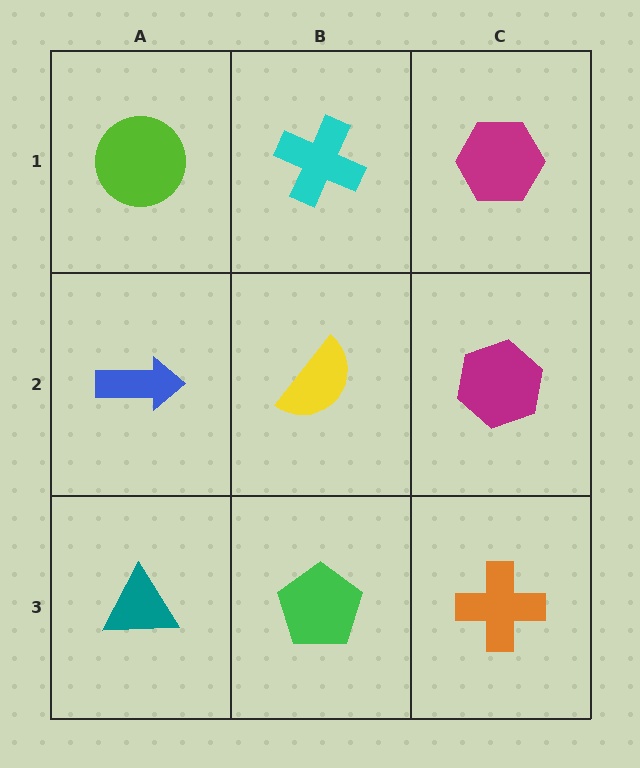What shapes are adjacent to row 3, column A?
A blue arrow (row 2, column A), a green pentagon (row 3, column B).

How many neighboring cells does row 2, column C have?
3.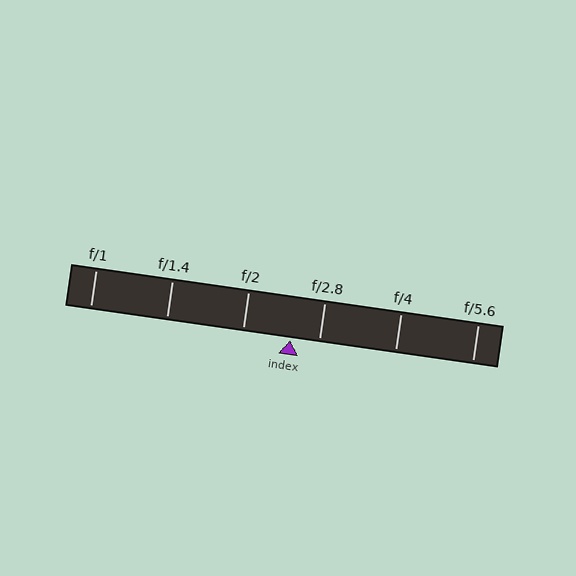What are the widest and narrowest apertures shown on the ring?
The widest aperture shown is f/1 and the narrowest is f/5.6.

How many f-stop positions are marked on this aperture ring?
There are 6 f-stop positions marked.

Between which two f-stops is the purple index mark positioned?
The index mark is between f/2 and f/2.8.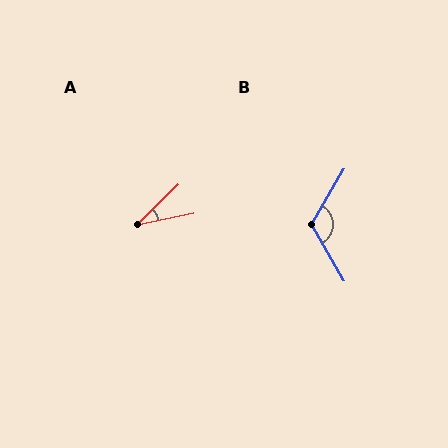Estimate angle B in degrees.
Approximately 120 degrees.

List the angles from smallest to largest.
A (32°), B (120°).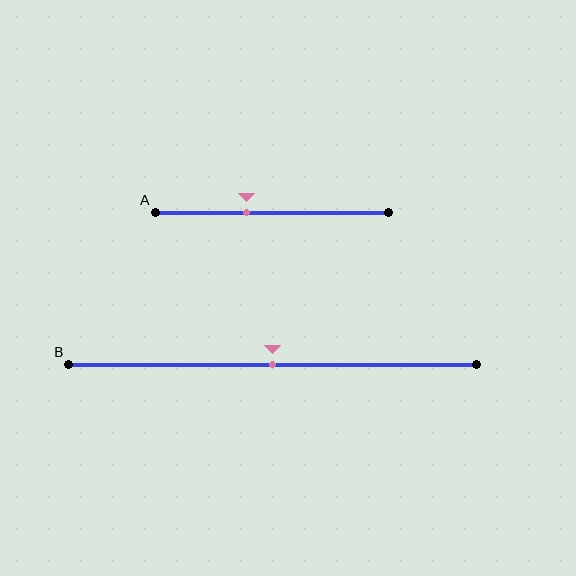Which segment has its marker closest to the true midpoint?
Segment B has its marker closest to the true midpoint.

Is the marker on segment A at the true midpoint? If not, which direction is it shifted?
No, the marker on segment A is shifted to the left by about 11% of the segment length.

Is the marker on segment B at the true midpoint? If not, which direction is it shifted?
Yes, the marker on segment B is at the true midpoint.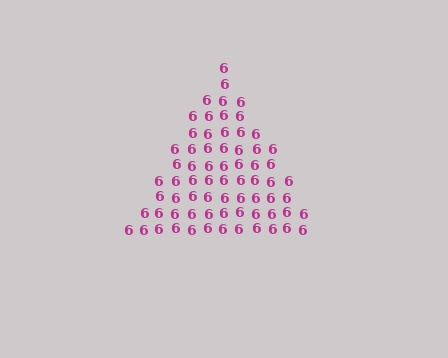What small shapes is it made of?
It is made of small digit 6's.